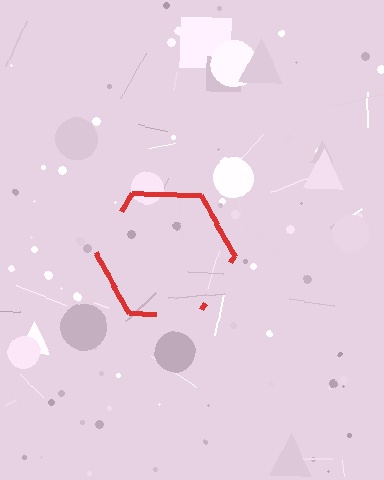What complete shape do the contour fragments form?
The contour fragments form a hexagon.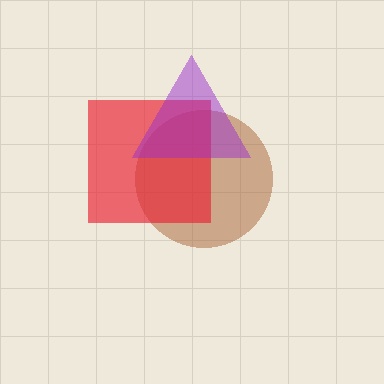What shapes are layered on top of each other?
The layered shapes are: a brown circle, a red square, a purple triangle.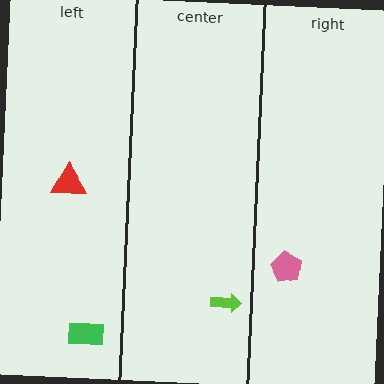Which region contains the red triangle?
The left region.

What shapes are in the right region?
The pink pentagon.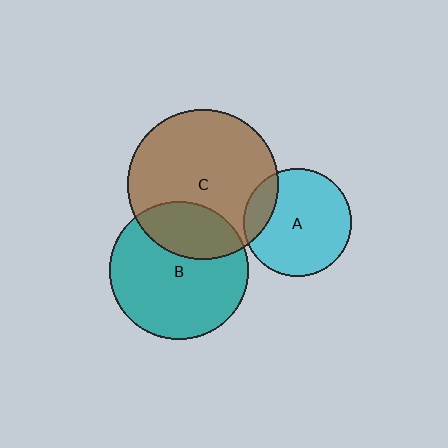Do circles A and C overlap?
Yes.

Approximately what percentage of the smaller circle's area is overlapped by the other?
Approximately 15%.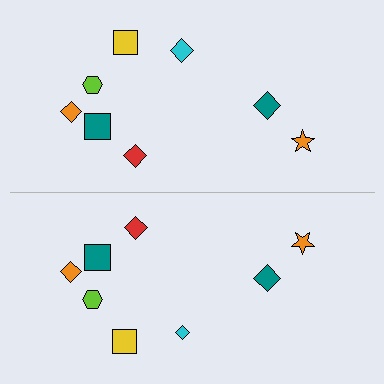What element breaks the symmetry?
The cyan diamond on the bottom side has a different size than its mirror counterpart.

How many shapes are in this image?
There are 16 shapes in this image.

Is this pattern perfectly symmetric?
No, the pattern is not perfectly symmetric. The cyan diamond on the bottom side has a different size than its mirror counterpart.